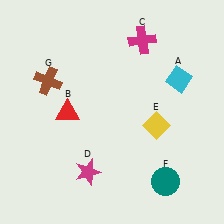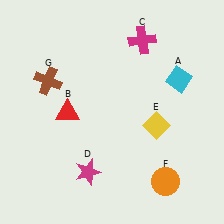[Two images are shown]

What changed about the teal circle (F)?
In Image 1, F is teal. In Image 2, it changed to orange.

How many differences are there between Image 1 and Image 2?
There is 1 difference between the two images.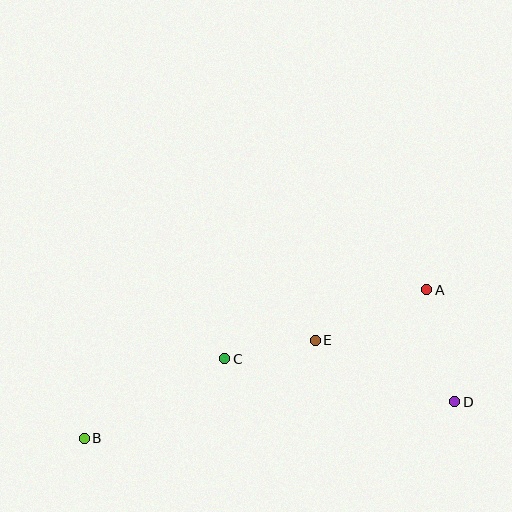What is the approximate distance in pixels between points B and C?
The distance between B and C is approximately 162 pixels.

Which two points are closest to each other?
Points C and E are closest to each other.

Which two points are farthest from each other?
Points A and B are farthest from each other.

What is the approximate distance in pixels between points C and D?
The distance between C and D is approximately 234 pixels.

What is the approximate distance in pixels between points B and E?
The distance between B and E is approximately 251 pixels.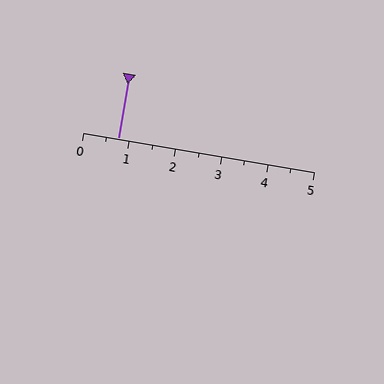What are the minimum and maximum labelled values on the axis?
The axis runs from 0 to 5.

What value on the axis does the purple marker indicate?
The marker indicates approximately 0.8.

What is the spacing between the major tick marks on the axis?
The major ticks are spaced 1 apart.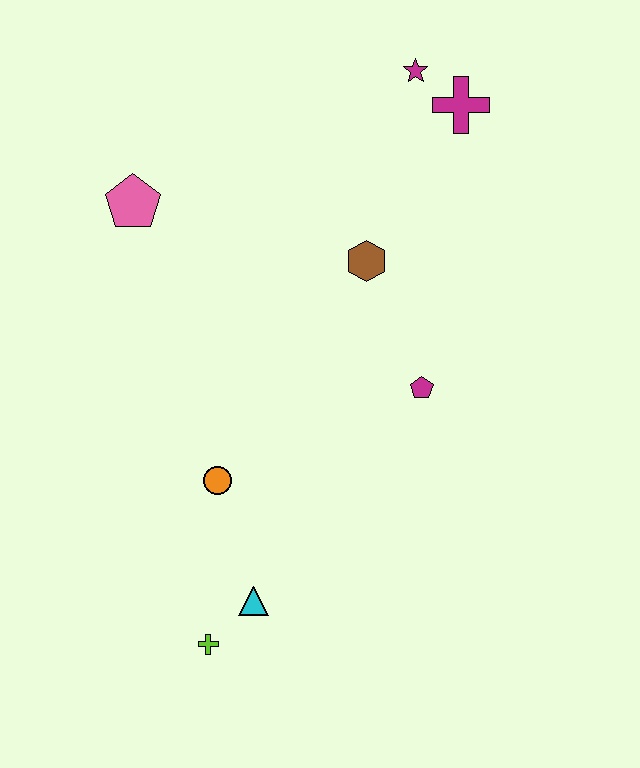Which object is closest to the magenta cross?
The magenta star is closest to the magenta cross.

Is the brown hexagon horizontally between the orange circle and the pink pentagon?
No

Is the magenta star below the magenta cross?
No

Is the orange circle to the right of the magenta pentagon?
No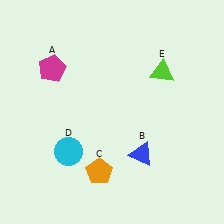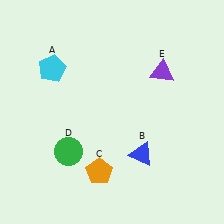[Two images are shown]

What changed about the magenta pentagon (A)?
In Image 1, A is magenta. In Image 2, it changed to cyan.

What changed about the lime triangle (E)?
In Image 1, E is lime. In Image 2, it changed to purple.